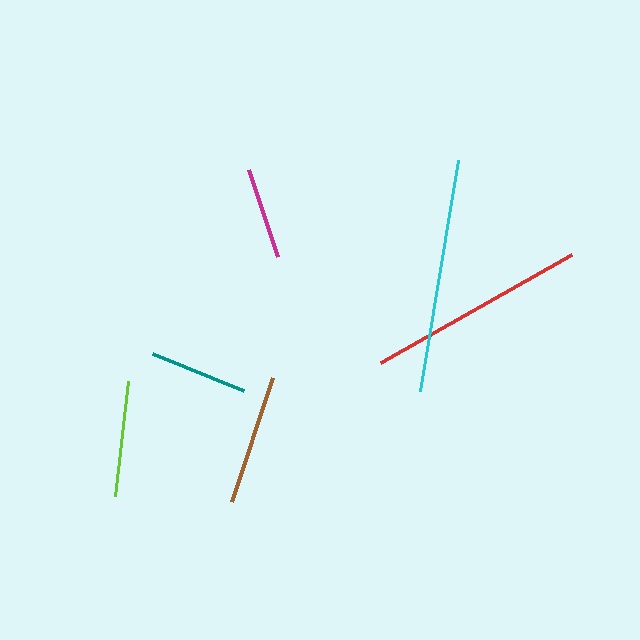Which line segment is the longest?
The cyan line is the longest at approximately 234 pixels.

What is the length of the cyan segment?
The cyan segment is approximately 234 pixels long.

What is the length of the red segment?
The red segment is approximately 219 pixels long.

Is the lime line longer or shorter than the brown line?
The brown line is longer than the lime line.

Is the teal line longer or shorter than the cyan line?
The cyan line is longer than the teal line.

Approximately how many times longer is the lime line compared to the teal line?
The lime line is approximately 1.2 times the length of the teal line.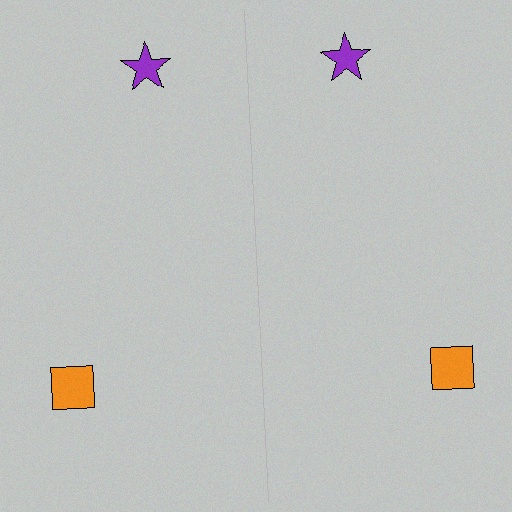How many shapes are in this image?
There are 4 shapes in this image.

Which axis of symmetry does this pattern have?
The pattern has a vertical axis of symmetry running through the center of the image.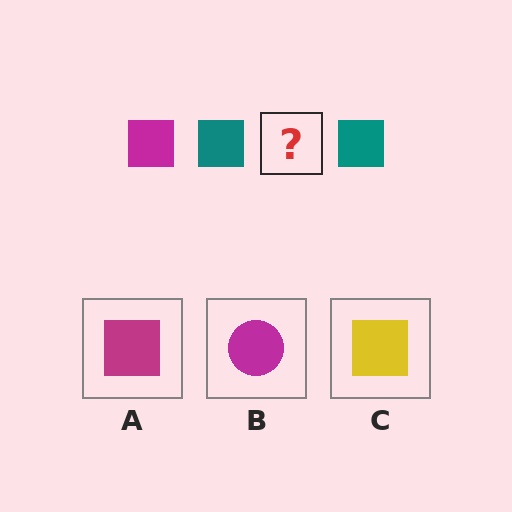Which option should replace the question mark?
Option A.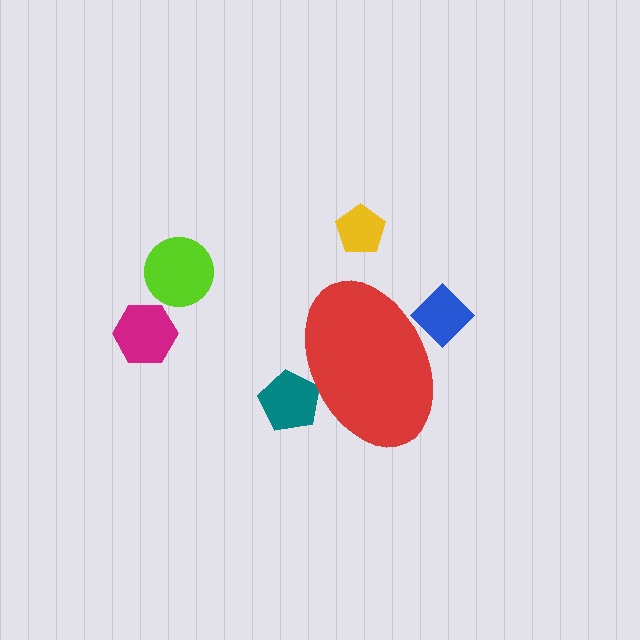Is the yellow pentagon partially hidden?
No, the yellow pentagon is fully visible.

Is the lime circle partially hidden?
No, the lime circle is fully visible.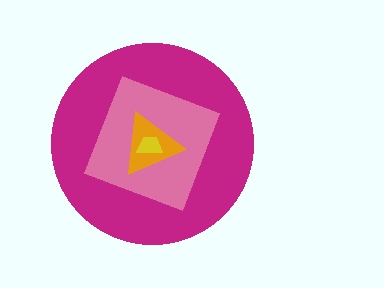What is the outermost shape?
The magenta circle.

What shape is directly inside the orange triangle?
The yellow trapezoid.